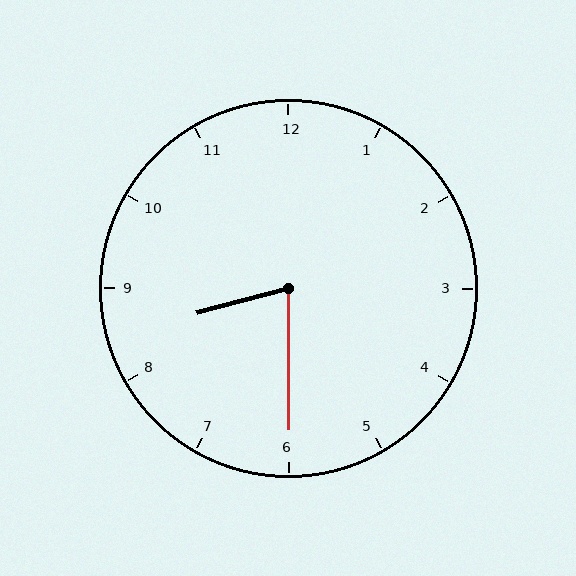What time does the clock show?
8:30.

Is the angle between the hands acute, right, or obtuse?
It is acute.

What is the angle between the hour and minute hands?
Approximately 75 degrees.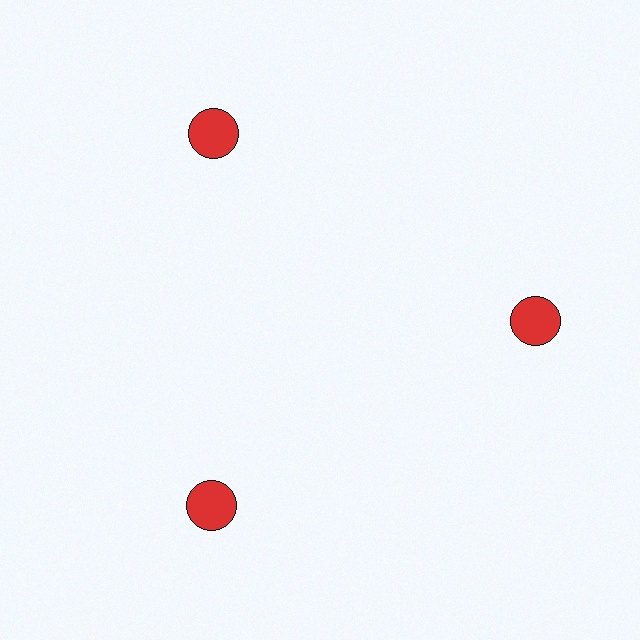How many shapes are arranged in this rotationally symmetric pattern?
There are 3 shapes, arranged in 3 groups of 1.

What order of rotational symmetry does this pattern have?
This pattern has 3-fold rotational symmetry.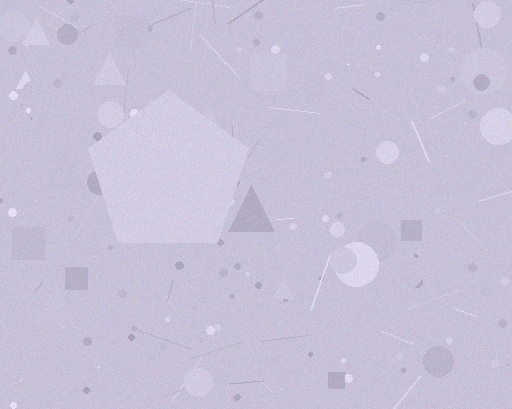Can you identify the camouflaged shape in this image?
The camouflaged shape is a pentagon.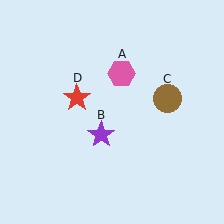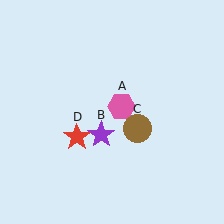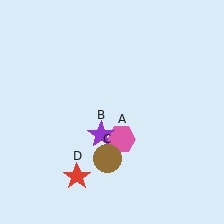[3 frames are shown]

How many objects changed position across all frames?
3 objects changed position: pink hexagon (object A), brown circle (object C), red star (object D).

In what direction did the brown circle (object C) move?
The brown circle (object C) moved down and to the left.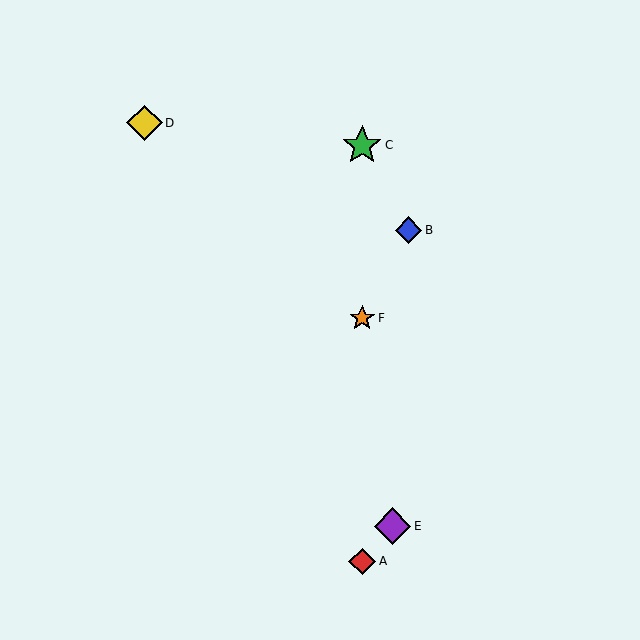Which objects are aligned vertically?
Objects A, C, F are aligned vertically.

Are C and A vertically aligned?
Yes, both are at x≈362.